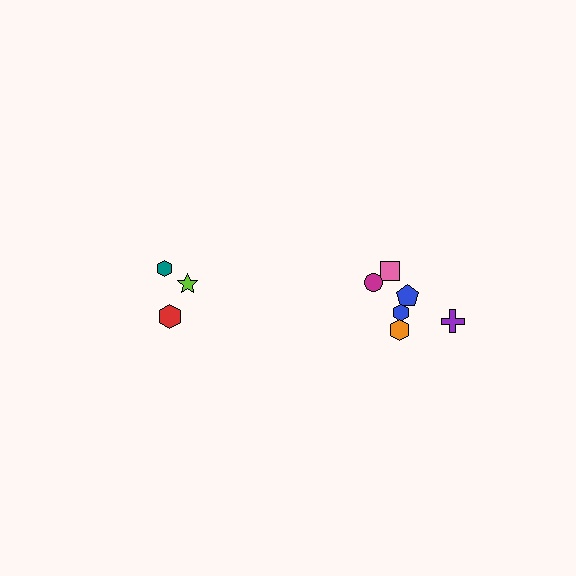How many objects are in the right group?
There are 6 objects.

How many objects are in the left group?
There are 3 objects.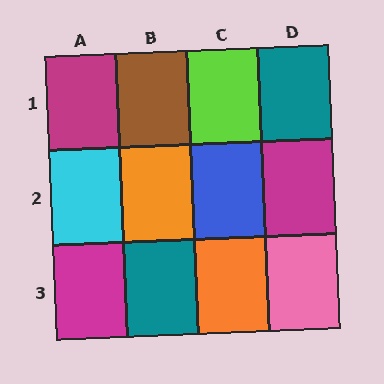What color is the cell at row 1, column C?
Lime.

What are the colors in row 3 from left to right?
Magenta, teal, orange, pink.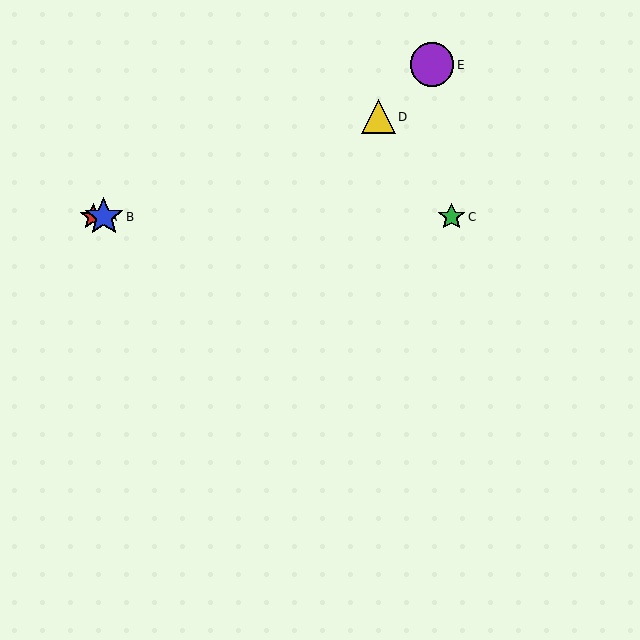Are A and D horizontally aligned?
No, A is at y≈217 and D is at y≈117.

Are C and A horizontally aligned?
Yes, both are at y≈217.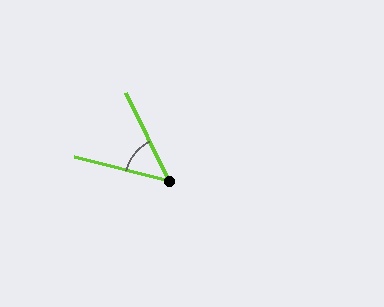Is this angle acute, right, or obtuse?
It is acute.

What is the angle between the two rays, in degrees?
Approximately 50 degrees.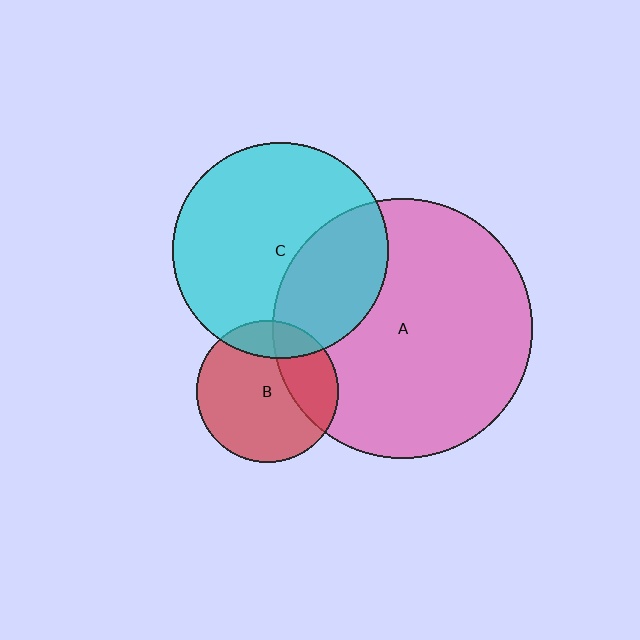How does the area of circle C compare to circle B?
Approximately 2.3 times.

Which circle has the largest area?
Circle A (pink).